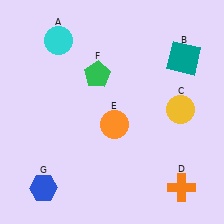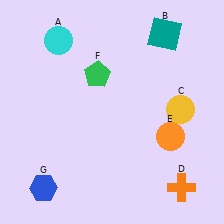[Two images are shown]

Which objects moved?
The objects that moved are: the teal square (B), the orange circle (E).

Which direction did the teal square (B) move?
The teal square (B) moved up.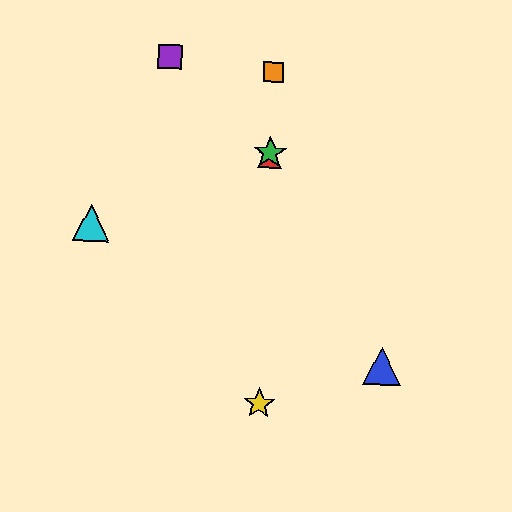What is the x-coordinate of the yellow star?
The yellow star is at x≈259.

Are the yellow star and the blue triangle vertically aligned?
No, the yellow star is at x≈259 and the blue triangle is at x≈382.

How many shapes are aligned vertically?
4 shapes (the red triangle, the green star, the yellow star, the orange square) are aligned vertically.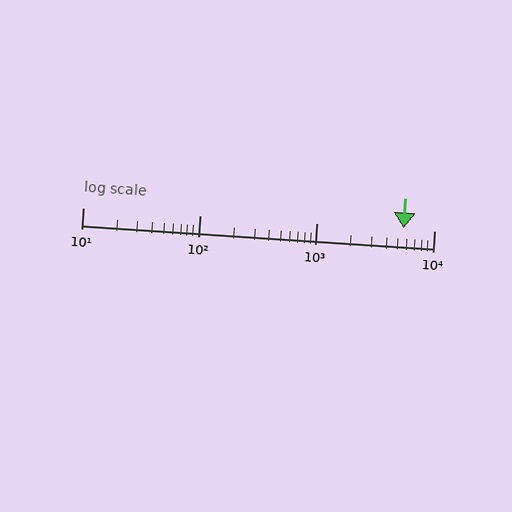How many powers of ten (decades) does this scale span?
The scale spans 3 decades, from 10 to 10000.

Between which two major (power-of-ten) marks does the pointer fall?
The pointer is between 1000 and 10000.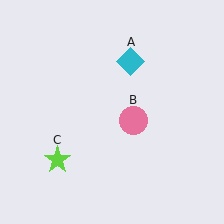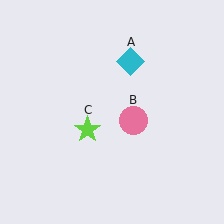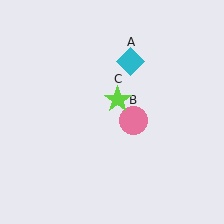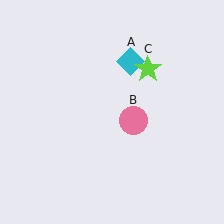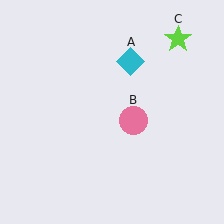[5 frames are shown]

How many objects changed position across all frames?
1 object changed position: lime star (object C).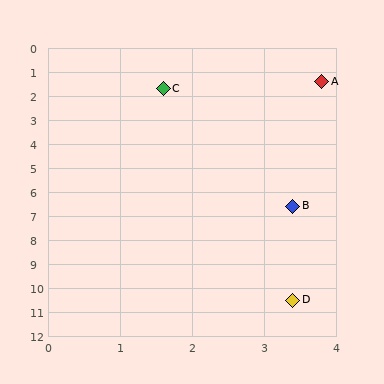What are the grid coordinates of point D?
Point D is at approximately (3.4, 10.5).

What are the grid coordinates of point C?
Point C is at approximately (1.6, 1.7).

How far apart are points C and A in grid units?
Points C and A are about 2.2 grid units apart.